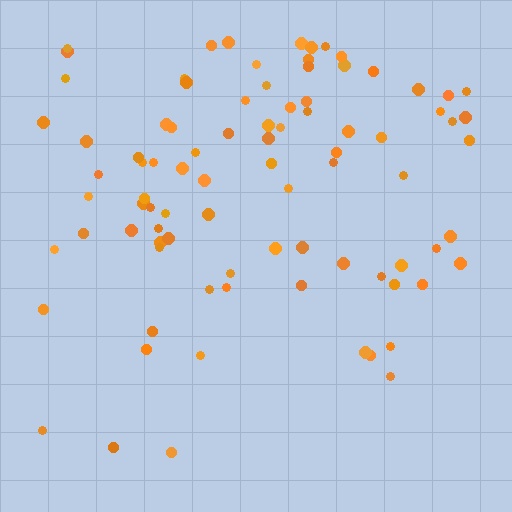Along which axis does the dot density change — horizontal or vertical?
Vertical.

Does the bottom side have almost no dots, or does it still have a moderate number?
Still a moderate number, just noticeably fewer than the top.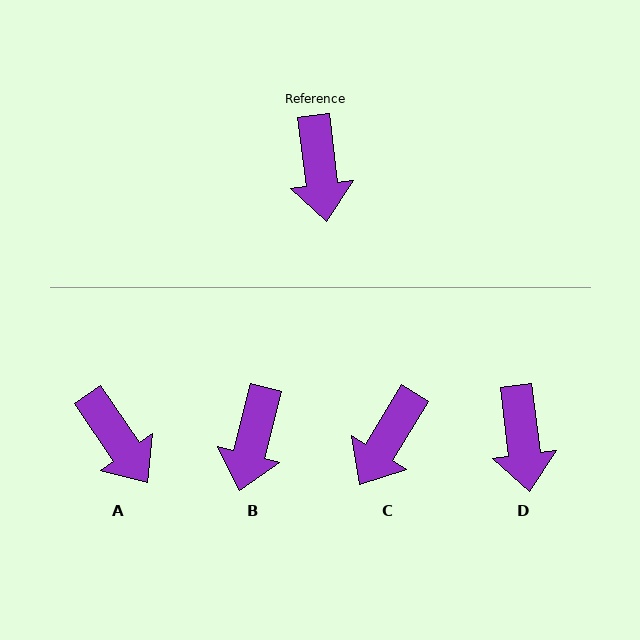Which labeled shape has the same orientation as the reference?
D.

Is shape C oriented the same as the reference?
No, it is off by about 38 degrees.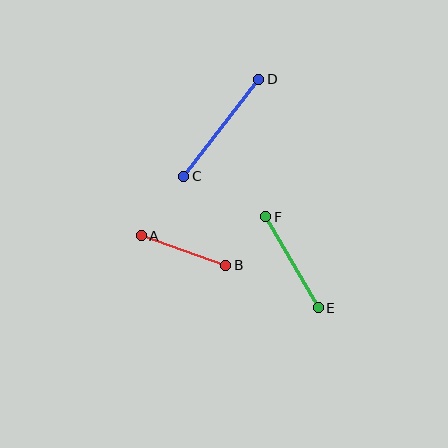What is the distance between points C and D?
The distance is approximately 123 pixels.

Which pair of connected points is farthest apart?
Points C and D are farthest apart.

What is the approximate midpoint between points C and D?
The midpoint is at approximately (221, 128) pixels.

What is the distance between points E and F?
The distance is approximately 105 pixels.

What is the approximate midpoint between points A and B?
The midpoint is at approximately (184, 250) pixels.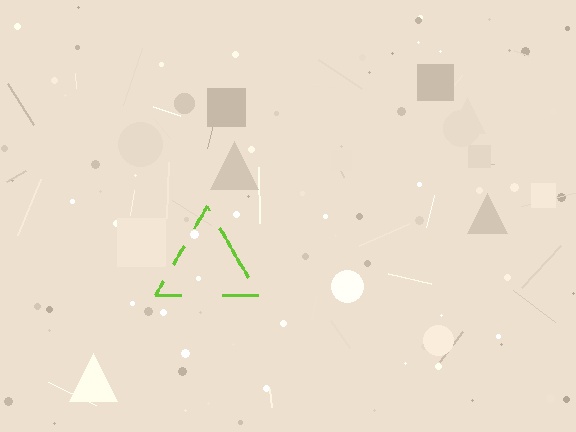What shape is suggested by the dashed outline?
The dashed outline suggests a triangle.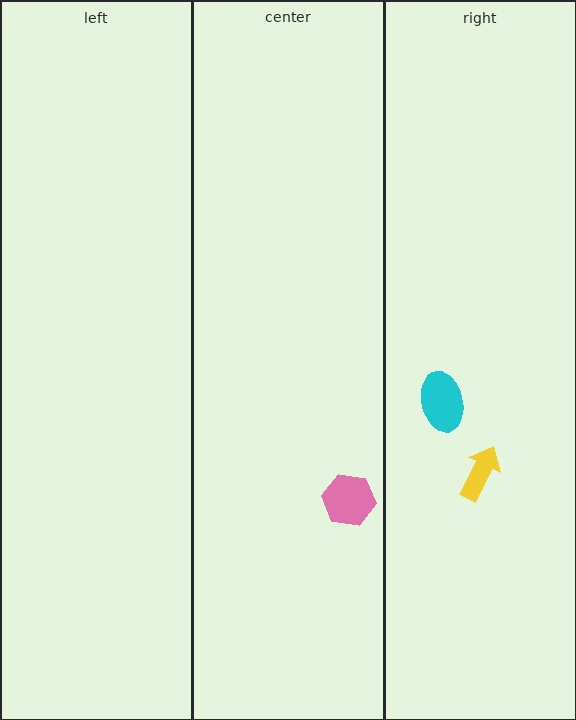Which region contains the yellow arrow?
The right region.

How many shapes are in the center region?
1.